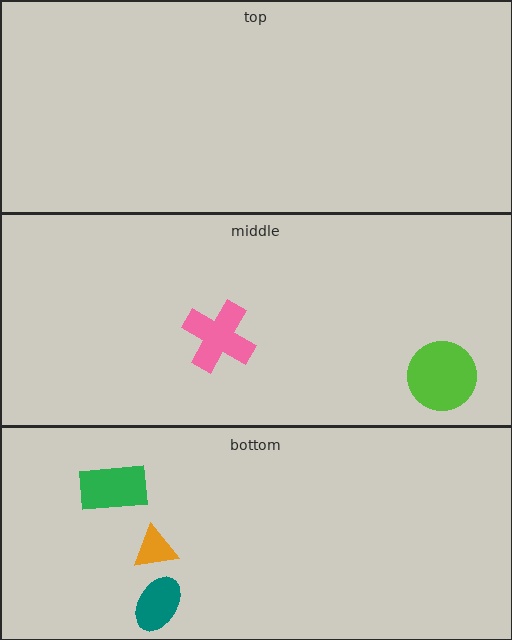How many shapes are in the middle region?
2.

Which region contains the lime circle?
The middle region.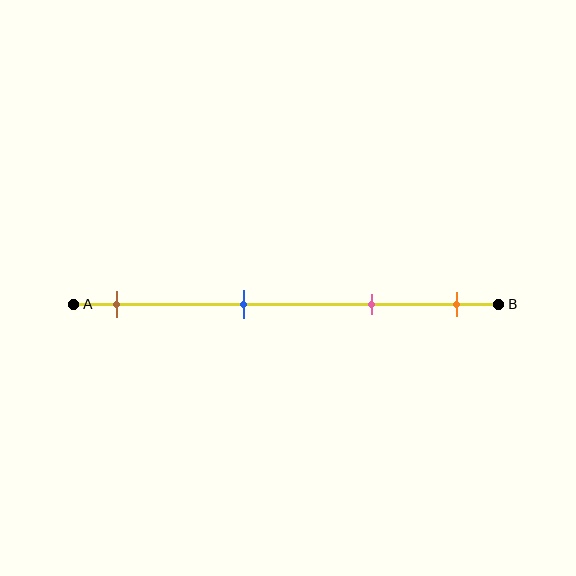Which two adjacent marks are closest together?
The pink and orange marks are the closest adjacent pair.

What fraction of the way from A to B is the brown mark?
The brown mark is approximately 10% (0.1) of the way from A to B.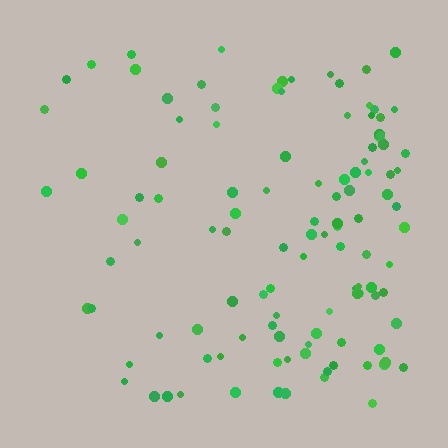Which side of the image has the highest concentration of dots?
The right.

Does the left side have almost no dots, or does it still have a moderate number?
Still a moderate number, just noticeably fewer than the right.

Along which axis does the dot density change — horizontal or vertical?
Horizontal.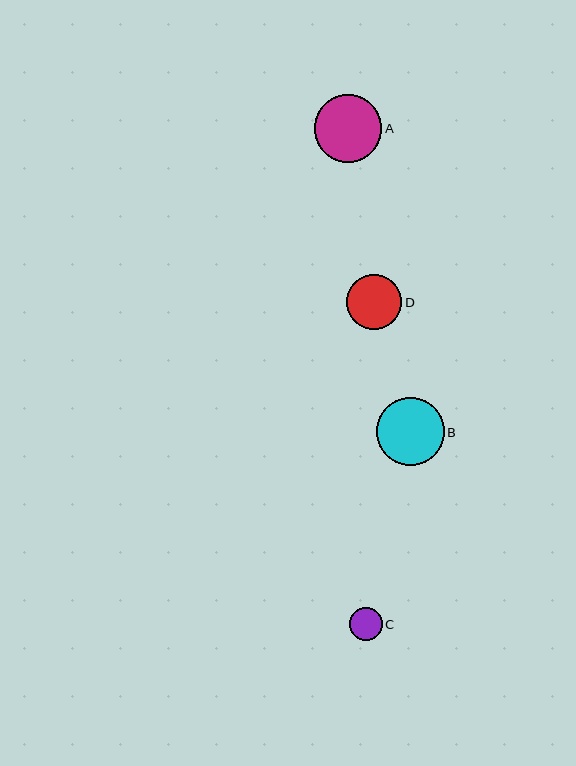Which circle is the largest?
Circle B is the largest with a size of approximately 68 pixels.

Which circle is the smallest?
Circle C is the smallest with a size of approximately 33 pixels.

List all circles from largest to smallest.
From largest to smallest: B, A, D, C.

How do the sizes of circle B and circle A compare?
Circle B and circle A are approximately the same size.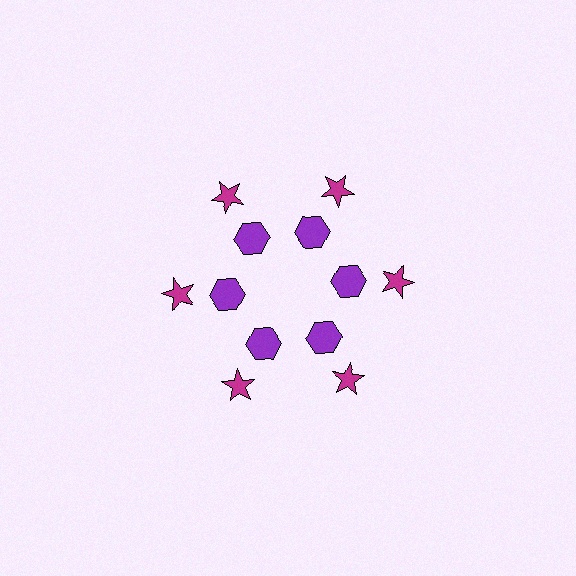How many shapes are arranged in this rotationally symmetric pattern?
There are 12 shapes, arranged in 6 groups of 2.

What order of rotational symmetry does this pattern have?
This pattern has 6-fold rotational symmetry.